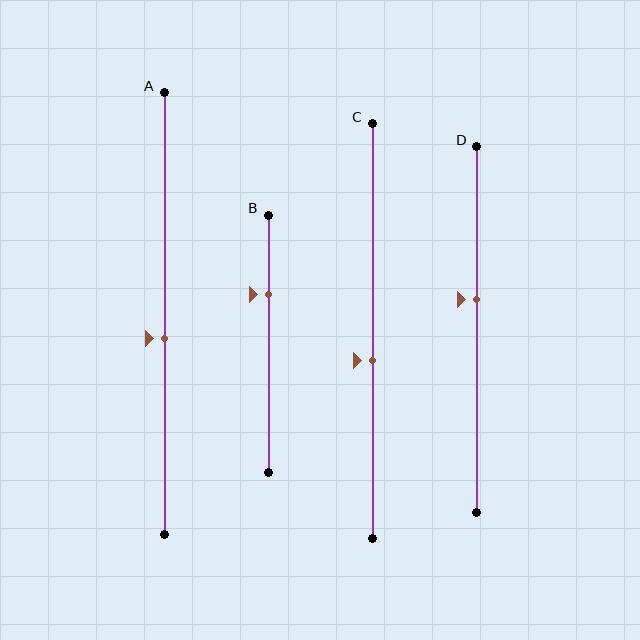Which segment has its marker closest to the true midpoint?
Segment A has its marker closest to the true midpoint.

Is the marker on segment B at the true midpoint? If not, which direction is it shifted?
No, the marker on segment B is shifted upward by about 19% of the segment length.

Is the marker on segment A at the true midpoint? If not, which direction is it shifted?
No, the marker on segment A is shifted downward by about 6% of the segment length.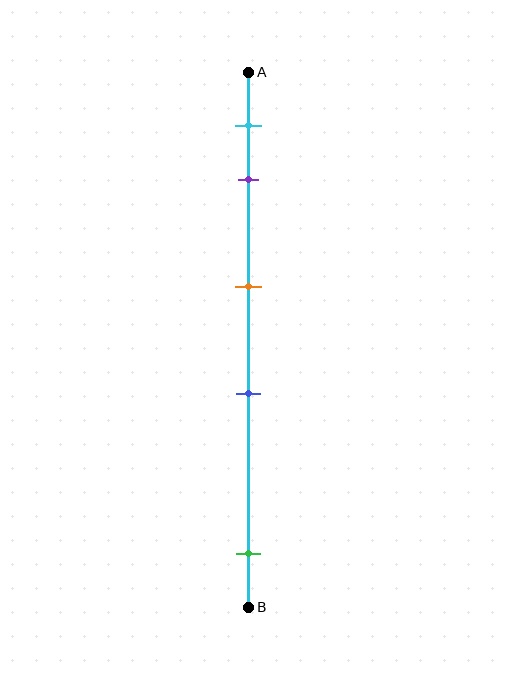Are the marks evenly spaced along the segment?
No, the marks are not evenly spaced.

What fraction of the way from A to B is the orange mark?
The orange mark is approximately 40% (0.4) of the way from A to B.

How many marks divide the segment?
There are 5 marks dividing the segment.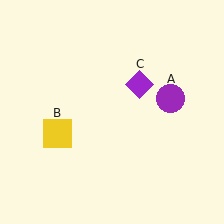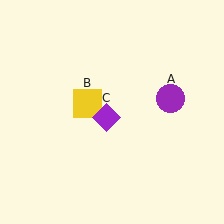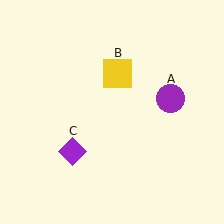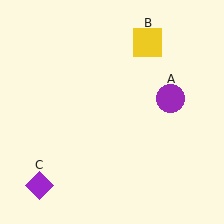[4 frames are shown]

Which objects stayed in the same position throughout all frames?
Purple circle (object A) remained stationary.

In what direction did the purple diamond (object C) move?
The purple diamond (object C) moved down and to the left.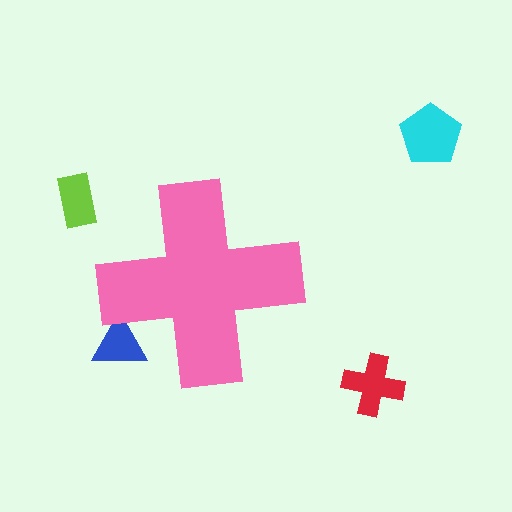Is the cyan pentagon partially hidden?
No, the cyan pentagon is fully visible.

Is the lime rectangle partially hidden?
No, the lime rectangle is fully visible.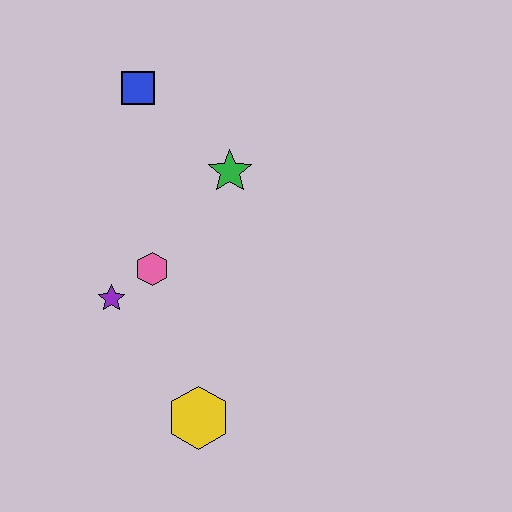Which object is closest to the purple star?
The pink hexagon is closest to the purple star.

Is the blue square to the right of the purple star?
Yes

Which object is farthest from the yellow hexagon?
The blue square is farthest from the yellow hexagon.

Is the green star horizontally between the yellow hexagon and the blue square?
No